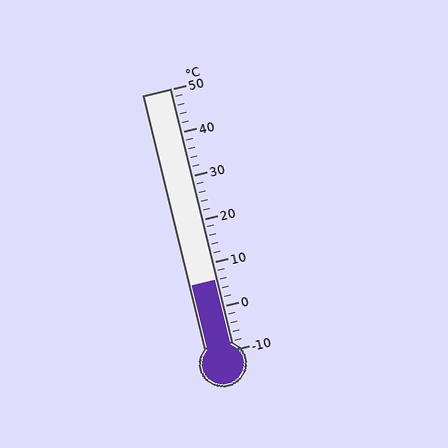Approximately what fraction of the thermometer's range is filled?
The thermometer is filled to approximately 25% of its range.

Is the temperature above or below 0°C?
The temperature is above 0°C.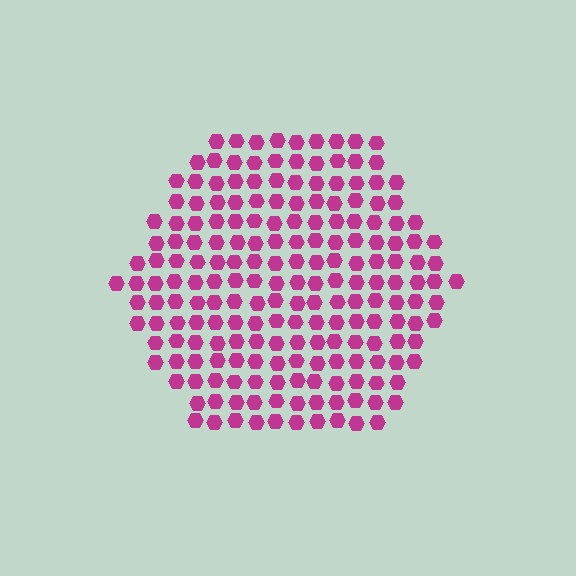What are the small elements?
The small elements are hexagons.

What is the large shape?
The large shape is a hexagon.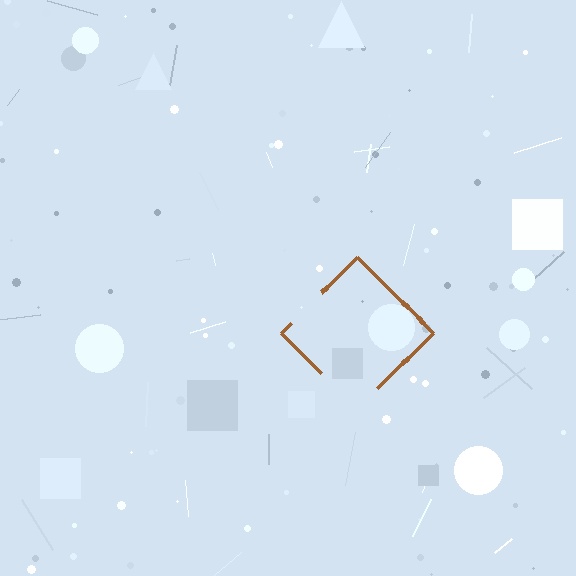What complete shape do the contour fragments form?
The contour fragments form a diamond.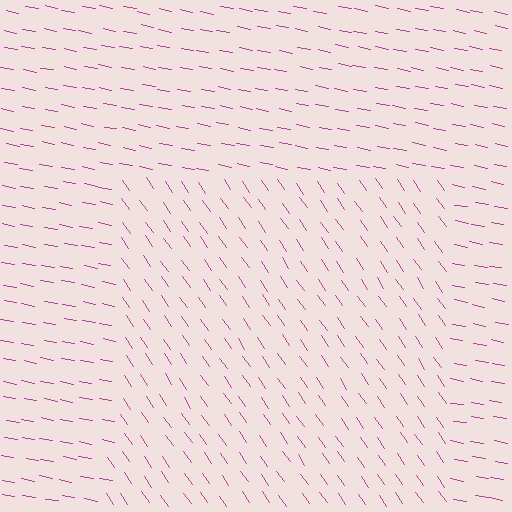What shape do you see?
I see a rectangle.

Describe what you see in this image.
The image is filled with small magenta line segments. A rectangle region in the image has lines oriented differently from the surrounding lines, creating a visible texture boundary.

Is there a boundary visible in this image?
Yes, there is a texture boundary formed by a change in line orientation.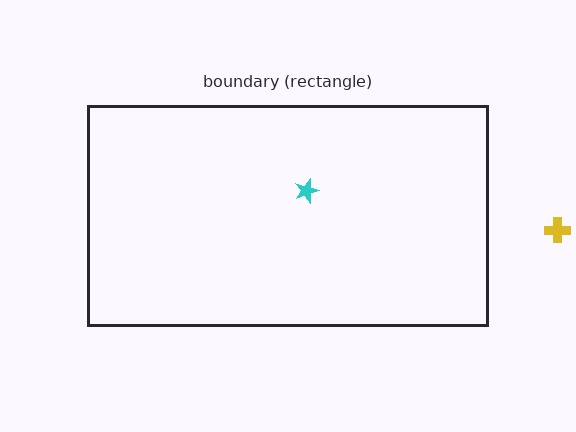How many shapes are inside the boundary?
1 inside, 1 outside.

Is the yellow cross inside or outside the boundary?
Outside.